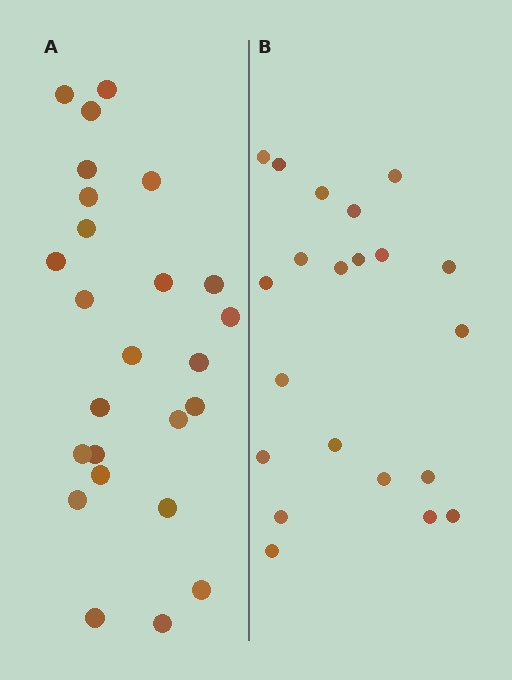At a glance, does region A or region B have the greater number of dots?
Region A (the left region) has more dots.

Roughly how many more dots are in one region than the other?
Region A has about 4 more dots than region B.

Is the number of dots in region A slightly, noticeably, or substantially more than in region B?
Region A has only slightly more — the two regions are fairly close. The ratio is roughly 1.2 to 1.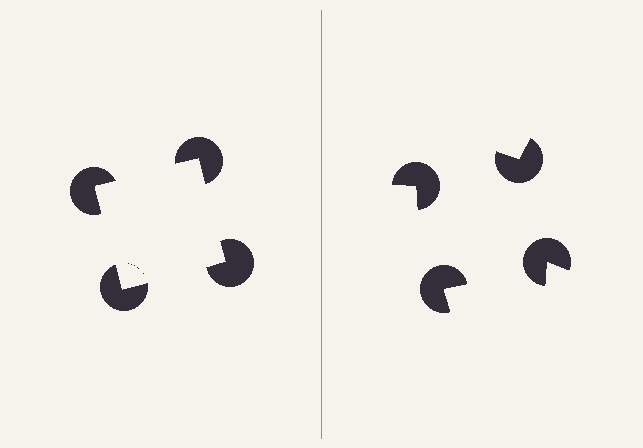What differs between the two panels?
The pac-man discs are positioned identically on both sides; only the wedge orientations differ. On the left they align to a square; on the right they are misaligned.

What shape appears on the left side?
An illusory square.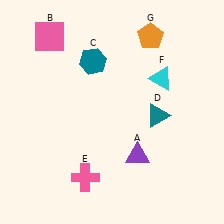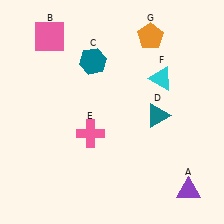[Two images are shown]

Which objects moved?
The objects that moved are: the purple triangle (A), the pink cross (E).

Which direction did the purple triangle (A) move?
The purple triangle (A) moved right.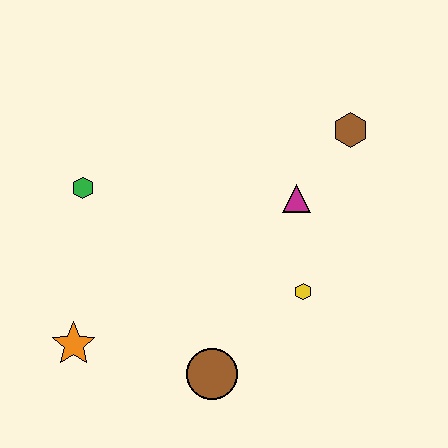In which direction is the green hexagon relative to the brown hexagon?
The green hexagon is to the left of the brown hexagon.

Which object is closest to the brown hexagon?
The magenta triangle is closest to the brown hexagon.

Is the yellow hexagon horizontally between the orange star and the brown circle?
No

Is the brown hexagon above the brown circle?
Yes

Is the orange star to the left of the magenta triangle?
Yes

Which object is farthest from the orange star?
The brown hexagon is farthest from the orange star.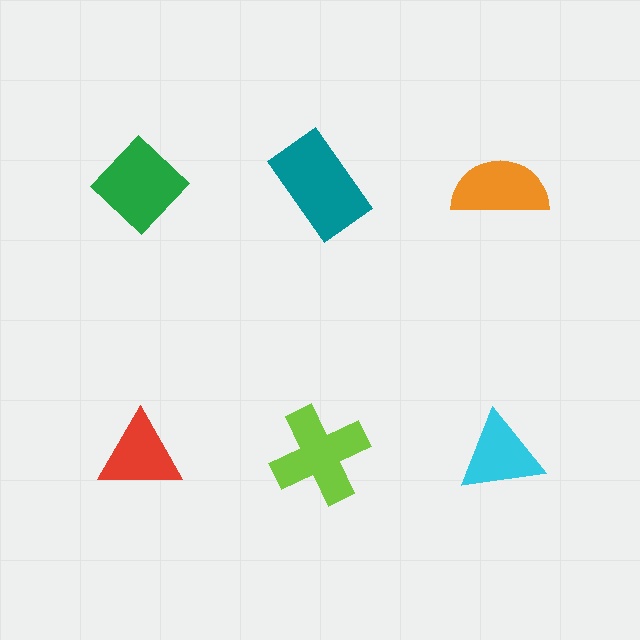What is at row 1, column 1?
A green diamond.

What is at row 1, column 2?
A teal rectangle.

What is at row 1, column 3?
An orange semicircle.